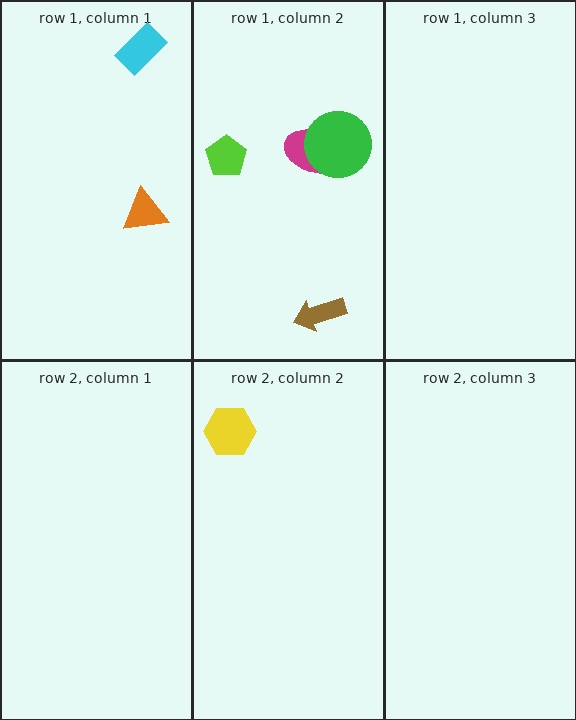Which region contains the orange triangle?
The row 1, column 1 region.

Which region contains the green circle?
The row 1, column 2 region.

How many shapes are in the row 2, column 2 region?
1.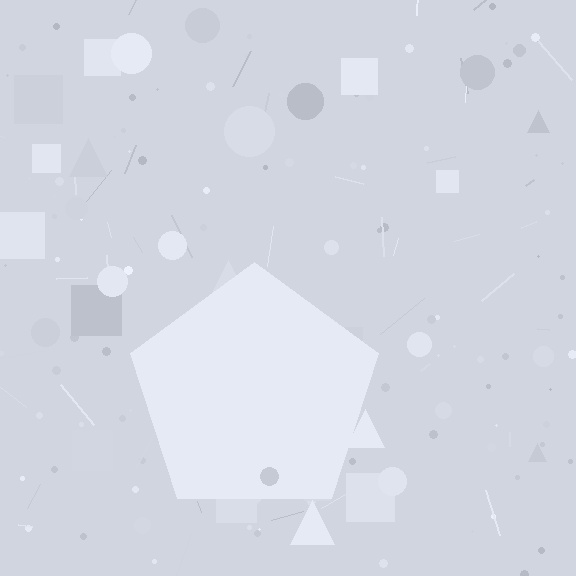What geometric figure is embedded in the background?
A pentagon is embedded in the background.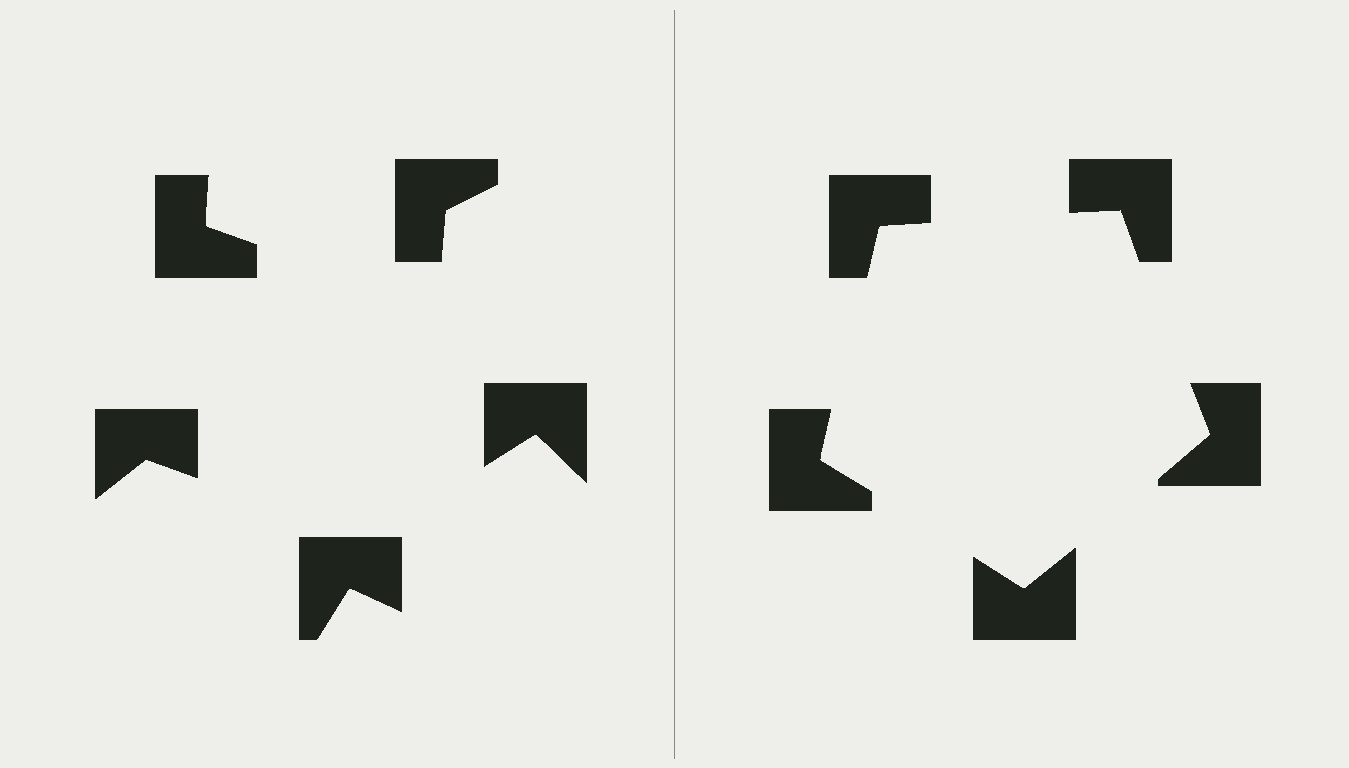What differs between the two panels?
The notched squares are positioned identically on both sides; only the wedge orientations differ. On the right they align to a pentagon; on the left they are misaligned.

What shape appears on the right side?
An illusory pentagon.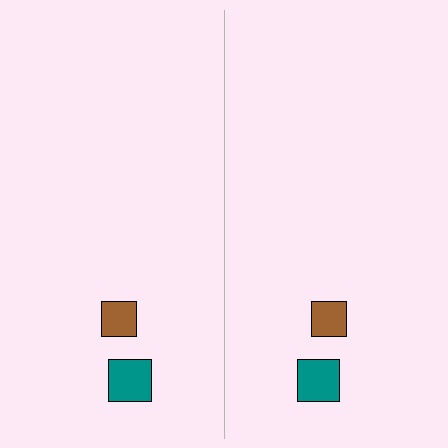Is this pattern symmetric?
Yes, this pattern has bilateral (reflection) symmetry.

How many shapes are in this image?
There are 4 shapes in this image.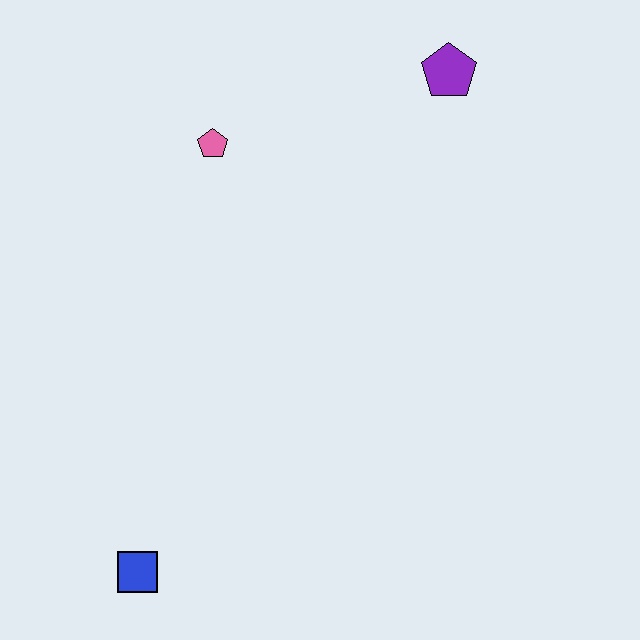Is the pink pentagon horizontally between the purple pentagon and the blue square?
Yes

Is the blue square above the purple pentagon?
No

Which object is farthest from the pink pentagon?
The blue square is farthest from the pink pentagon.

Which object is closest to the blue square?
The pink pentagon is closest to the blue square.